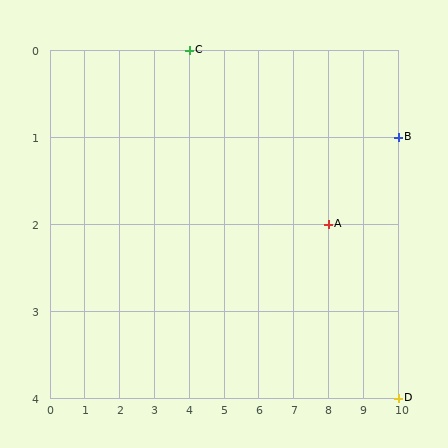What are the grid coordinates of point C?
Point C is at grid coordinates (4, 0).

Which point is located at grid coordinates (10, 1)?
Point B is at (10, 1).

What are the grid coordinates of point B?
Point B is at grid coordinates (10, 1).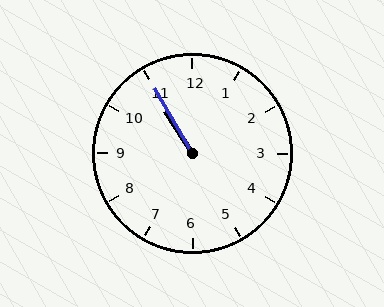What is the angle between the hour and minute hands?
Approximately 2 degrees.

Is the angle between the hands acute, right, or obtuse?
It is acute.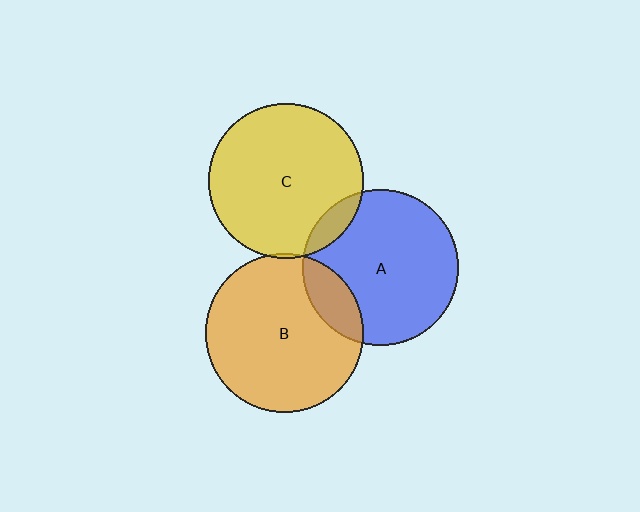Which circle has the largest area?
Circle B (orange).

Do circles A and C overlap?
Yes.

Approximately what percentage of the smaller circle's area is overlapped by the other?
Approximately 10%.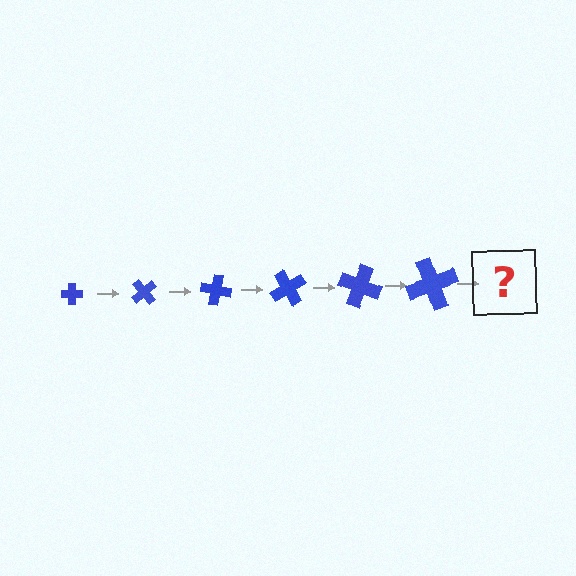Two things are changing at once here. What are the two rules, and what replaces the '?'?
The two rules are that the cross grows larger each step and it rotates 50 degrees each step. The '?' should be a cross, larger than the previous one and rotated 300 degrees from the start.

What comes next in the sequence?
The next element should be a cross, larger than the previous one and rotated 300 degrees from the start.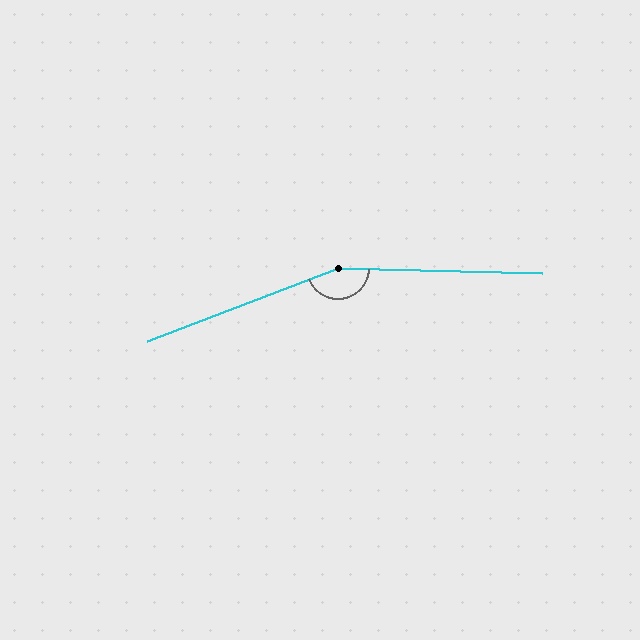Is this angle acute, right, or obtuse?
It is obtuse.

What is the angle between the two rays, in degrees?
Approximately 157 degrees.